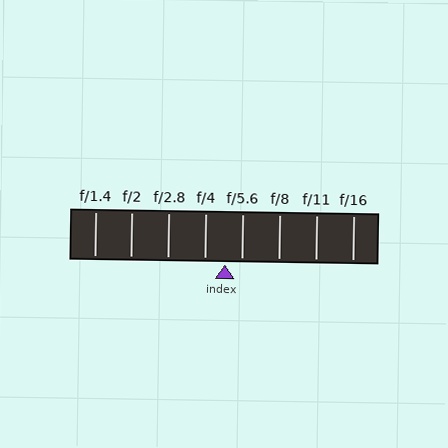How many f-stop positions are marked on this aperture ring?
There are 8 f-stop positions marked.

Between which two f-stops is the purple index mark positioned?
The index mark is between f/4 and f/5.6.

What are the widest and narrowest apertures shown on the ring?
The widest aperture shown is f/1.4 and the narrowest is f/16.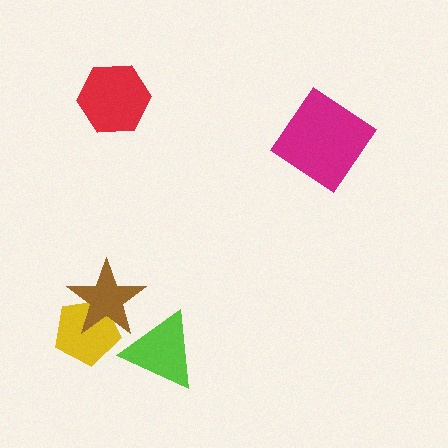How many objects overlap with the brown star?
2 objects overlap with the brown star.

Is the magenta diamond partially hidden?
No, no other shape covers it.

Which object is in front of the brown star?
The lime triangle is in front of the brown star.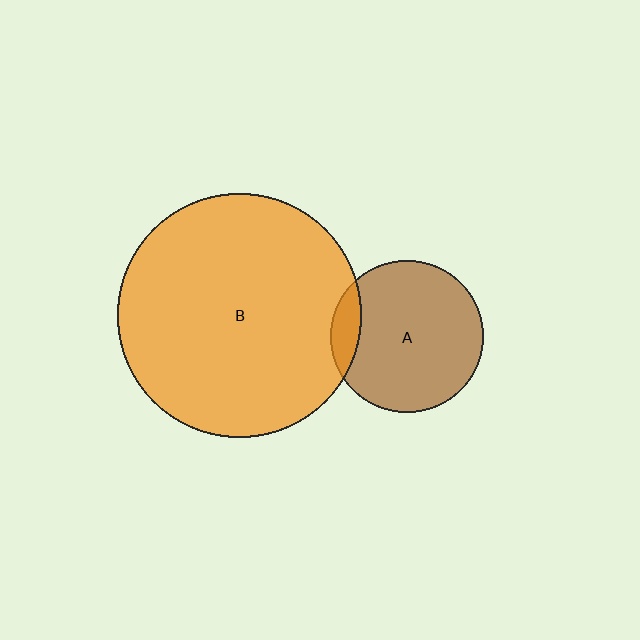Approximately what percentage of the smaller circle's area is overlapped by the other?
Approximately 10%.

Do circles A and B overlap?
Yes.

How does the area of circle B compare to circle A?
Approximately 2.6 times.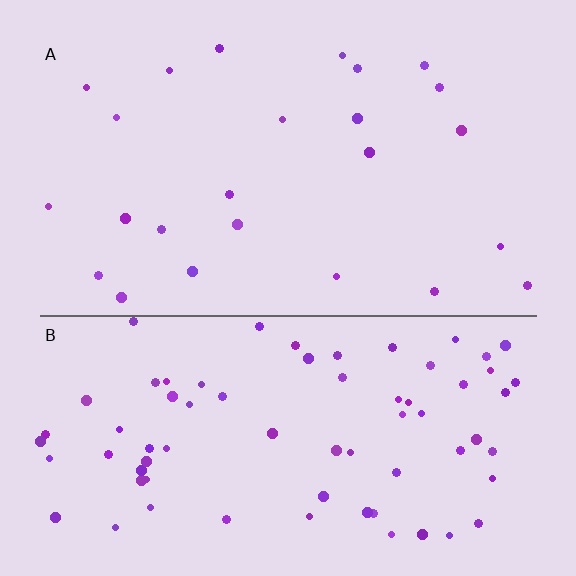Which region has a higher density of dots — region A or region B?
B (the bottom).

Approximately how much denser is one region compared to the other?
Approximately 3.0× — region B over region A.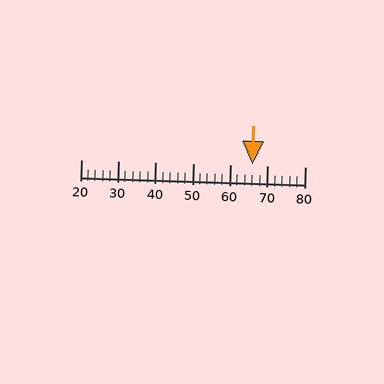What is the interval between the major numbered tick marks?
The major tick marks are spaced 10 units apart.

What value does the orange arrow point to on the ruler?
The orange arrow points to approximately 66.